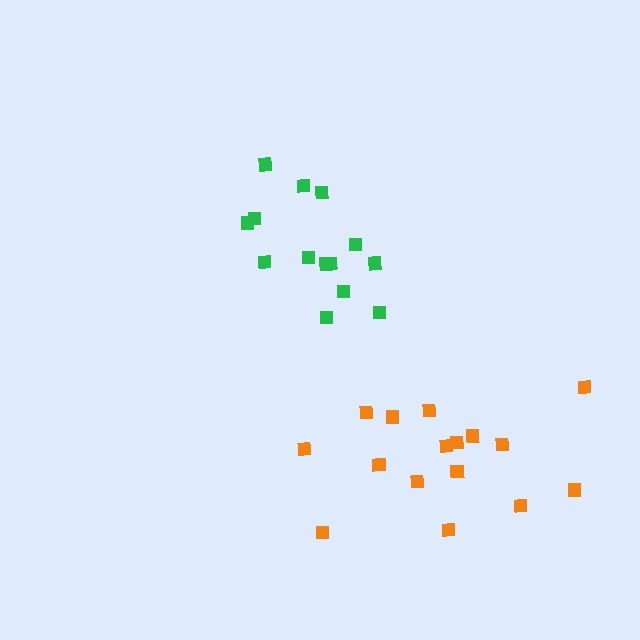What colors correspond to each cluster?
The clusters are colored: orange, green.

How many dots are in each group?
Group 1: 16 dots, Group 2: 14 dots (30 total).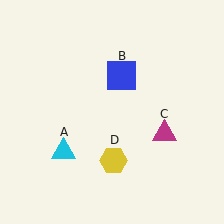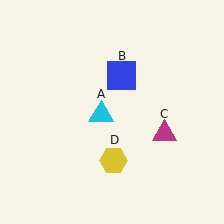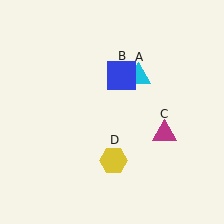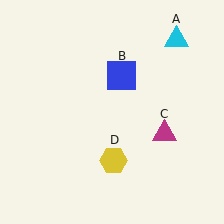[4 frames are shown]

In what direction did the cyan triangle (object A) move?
The cyan triangle (object A) moved up and to the right.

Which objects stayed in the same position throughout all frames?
Blue square (object B) and magenta triangle (object C) and yellow hexagon (object D) remained stationary.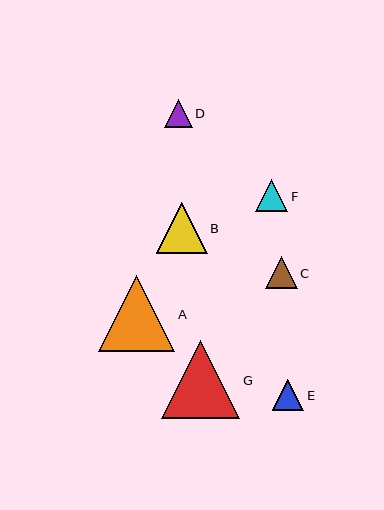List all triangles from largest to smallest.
From largest to smallest: G, A, B, F, C, E, D.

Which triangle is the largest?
Triangle G is the largest with a size of approximately 78 pixels.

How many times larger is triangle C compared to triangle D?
Triangle C is approximately 1.1 times the size of triangle D.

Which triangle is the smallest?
Triangle D is the smallest with a size of approximately 28 pixels.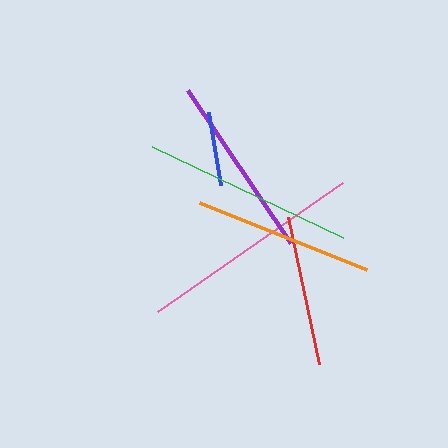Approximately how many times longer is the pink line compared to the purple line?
The pink line is approximately 1.2 times the length of the purple line.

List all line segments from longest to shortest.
From longest to shortest: pink, green, purple, orange, red, blue.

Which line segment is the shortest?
The blue line is the shortest at approximately 74 pixels.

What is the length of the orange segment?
The orange segment is approximately 180 pixels long.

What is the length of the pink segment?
The pink segment is approximately 225 pixels long.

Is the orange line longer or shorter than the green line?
The green line is longer than the orange line.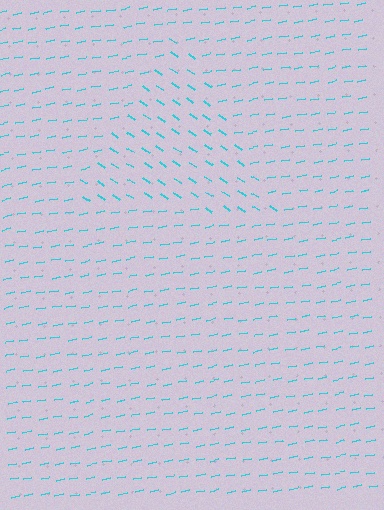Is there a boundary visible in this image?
Yes, there is a texture boundary formed by a change in line orientation.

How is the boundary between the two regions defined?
The boundary is defined purely by a change in line orientation (approximately 45 degrees difference). All lines are the same color and thickness.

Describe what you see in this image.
The image is filled with small cyan line segments. A triangle region in the image has lines oriented differently from the surrounding lines, creating a visible texture boundary.